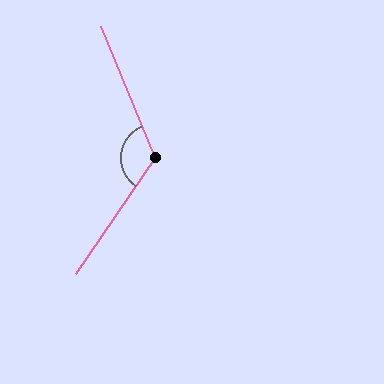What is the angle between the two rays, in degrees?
Approximately 124 degrees.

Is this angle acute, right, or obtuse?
It is obtuse.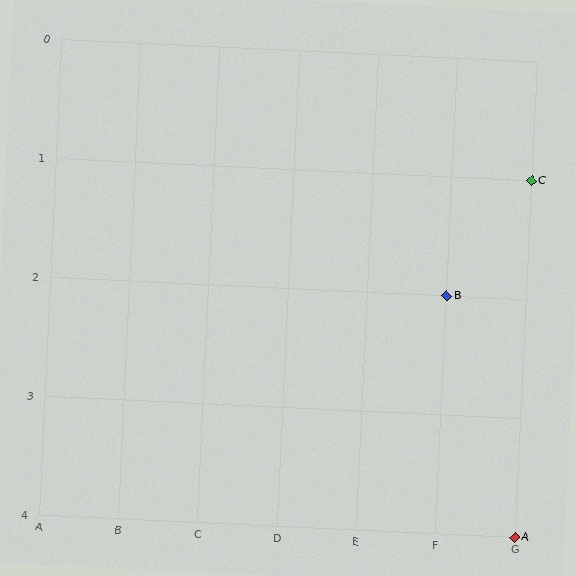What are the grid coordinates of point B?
Point B is at grid coordinates (F, 2).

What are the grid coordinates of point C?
Point C is at grid coordinates (G, 1).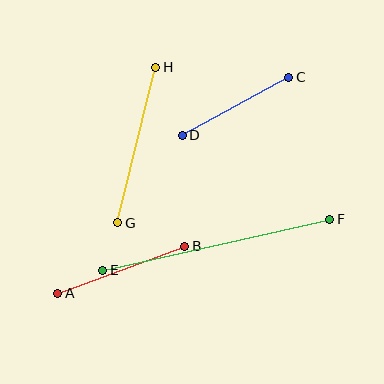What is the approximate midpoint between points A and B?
The midpoint is at approximately (121, 270) pixels.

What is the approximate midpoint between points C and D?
The midpoint is at approximately (235, 106) pixels.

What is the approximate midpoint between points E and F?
The midpoint is at approximately (216, 245) pixels.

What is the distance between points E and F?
The distance is approximately 233 pixels.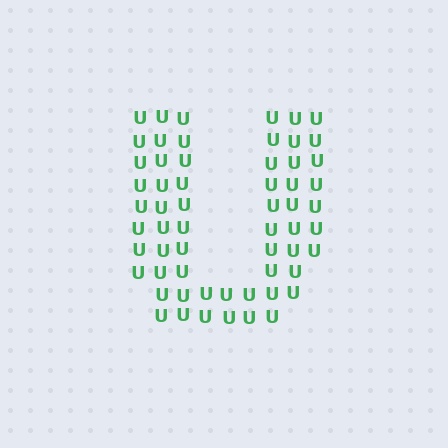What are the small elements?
The small elements are letter U's.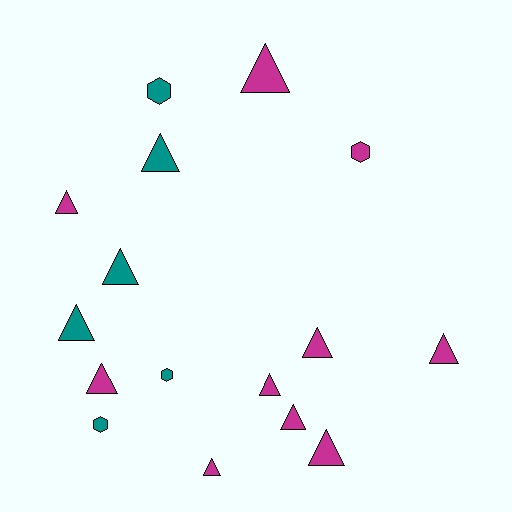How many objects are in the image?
There are 16 objects.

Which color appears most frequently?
Magenta, with 10 objects.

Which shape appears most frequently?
Triangle, with 12 objects.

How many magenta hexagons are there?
There is 1 magenta hexagon.